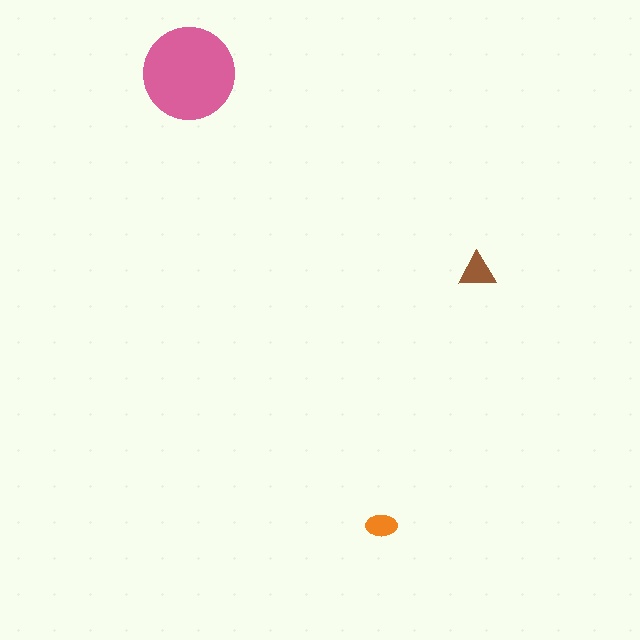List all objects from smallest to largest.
The orange ellipse, the brown triangle, the pink circle.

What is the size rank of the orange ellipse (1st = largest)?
3rd.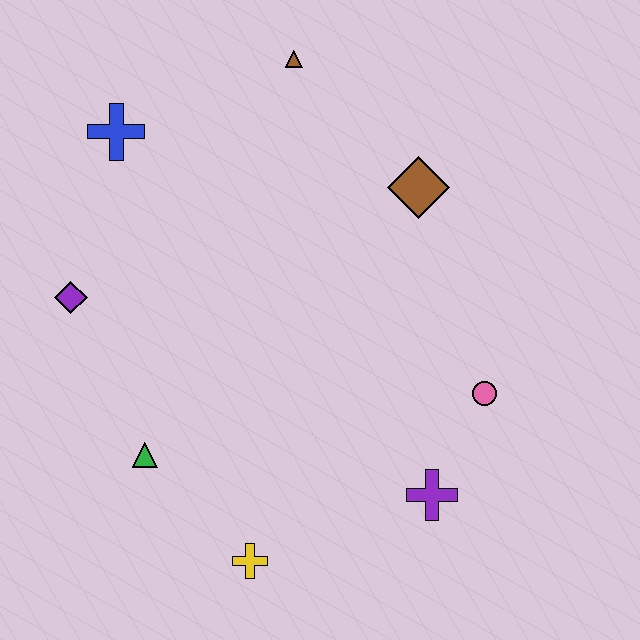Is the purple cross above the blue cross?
No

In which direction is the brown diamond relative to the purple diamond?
The brown diamond is to the right of the purple diamond.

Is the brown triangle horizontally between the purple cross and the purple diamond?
Yes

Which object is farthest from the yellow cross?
The brown triangle is farthest from the yellow cross.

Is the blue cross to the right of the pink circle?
No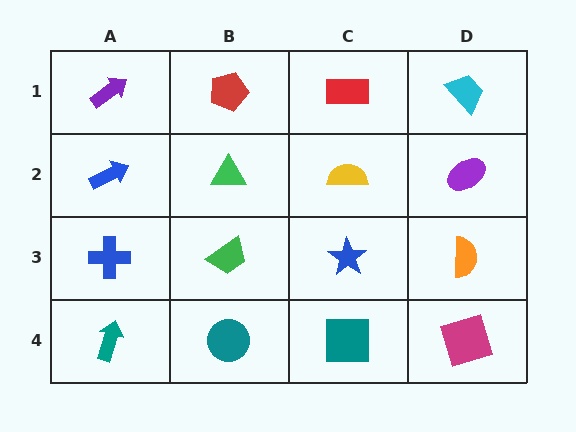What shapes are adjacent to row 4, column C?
A blue star (row 3, column C), a teal circle (row 4, column B), a magenta square (row 4, column D).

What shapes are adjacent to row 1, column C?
A yellow semicircle (row 2, column C), a red pentagon (row 1, column B), a cyan trapezoid (row 1, column D).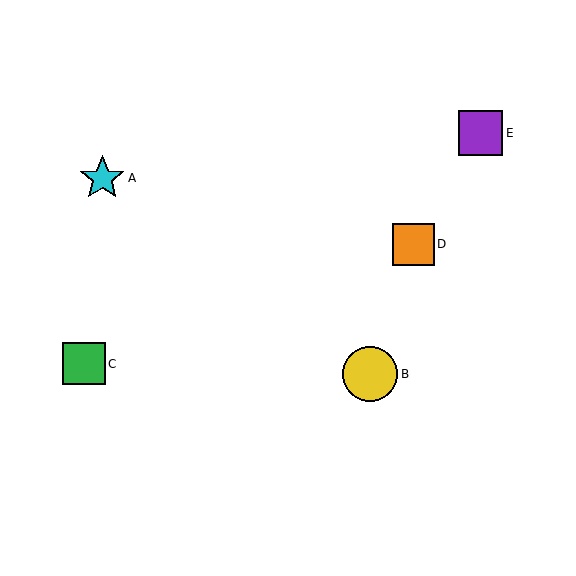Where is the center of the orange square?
The center of the orange square is at (413, 244).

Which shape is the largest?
The yellow circle (labeled B) is the largest.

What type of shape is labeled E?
Shape E is a purple square.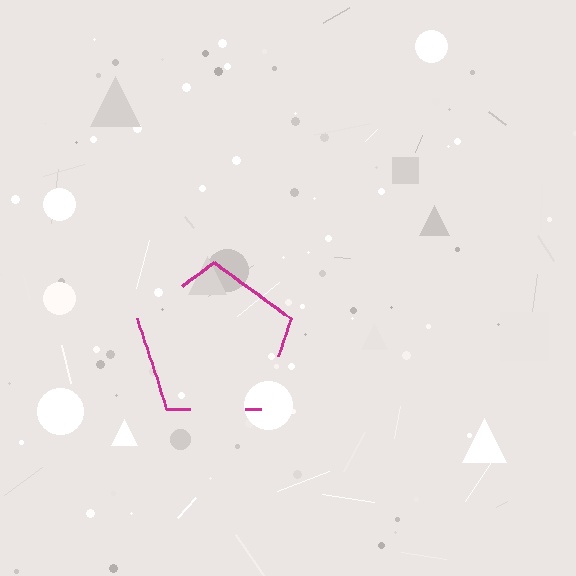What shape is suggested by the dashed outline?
The dashed outline suggests a pentagon.